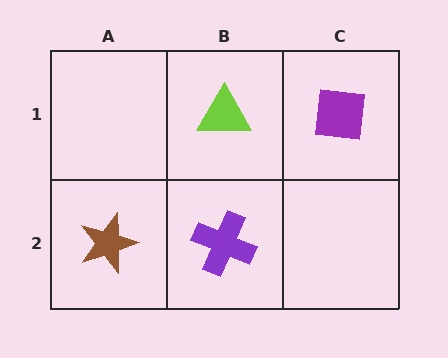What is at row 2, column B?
A purple cross.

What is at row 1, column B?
A lime triangle.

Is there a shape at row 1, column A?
No, that cell is empty.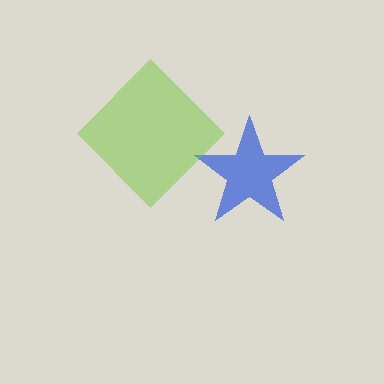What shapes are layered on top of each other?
The layered shapes are: a blue star, a lime diamond.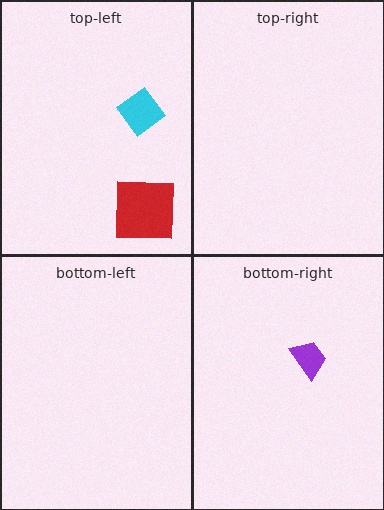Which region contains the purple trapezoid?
The bottom-right region.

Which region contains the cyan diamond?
The top-left region.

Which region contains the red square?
The top-left region.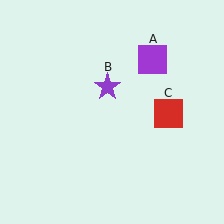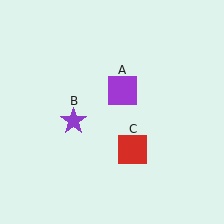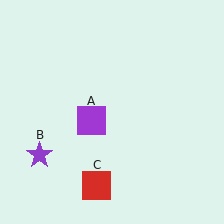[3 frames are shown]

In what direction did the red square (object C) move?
The red square (object C) moved down and to the left.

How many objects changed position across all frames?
3 objects changed position: purple square (object A), purple star (object B), red square (object C).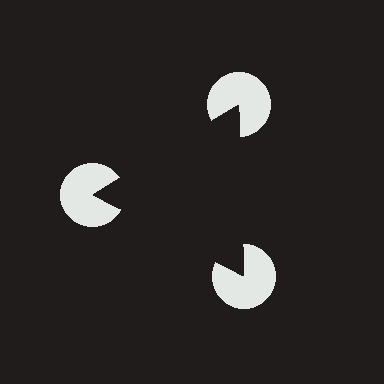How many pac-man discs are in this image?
There are 3 — one at each vertex of the illusory triangle.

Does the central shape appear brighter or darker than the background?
It typically appears slightly darker than the background, even though no actual brightness change is drawn.